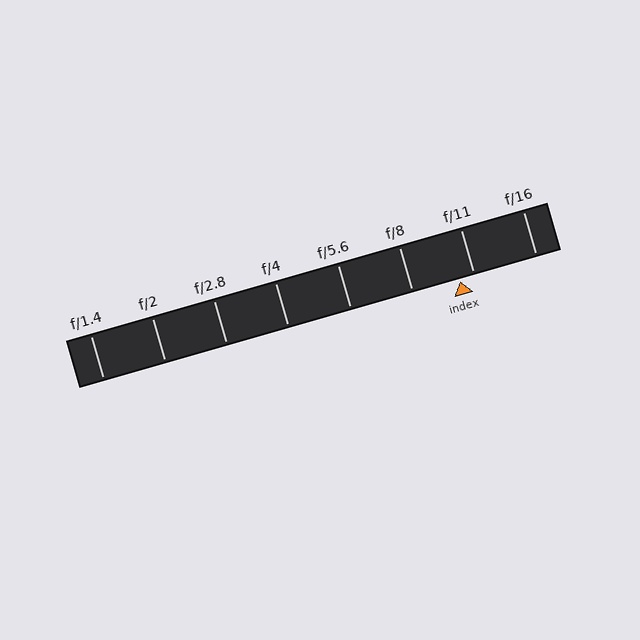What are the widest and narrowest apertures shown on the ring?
The widest aperture shown is f/1.4 and the narrowest is f/16.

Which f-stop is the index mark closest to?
The index mark is closest to f/11.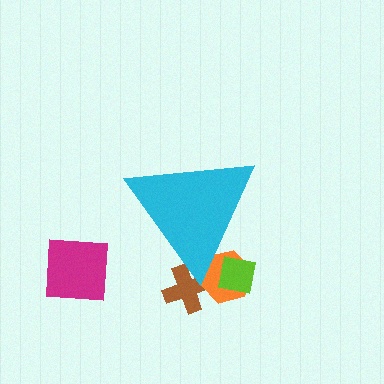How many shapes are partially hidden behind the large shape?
3 shapes are partially hidden.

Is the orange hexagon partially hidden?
Yes, the orange hexagon is partially hidden behind the cyan triangle.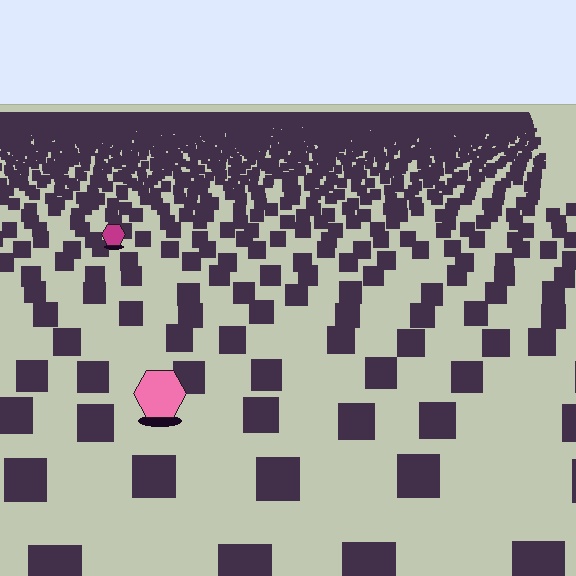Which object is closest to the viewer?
The pink hexagon is closest. The texture marks near it are larger and more spread out.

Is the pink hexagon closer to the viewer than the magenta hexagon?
Yes. The pink hexagon is closer — you can tell from the texture gradient: the ground texture is coarser near it.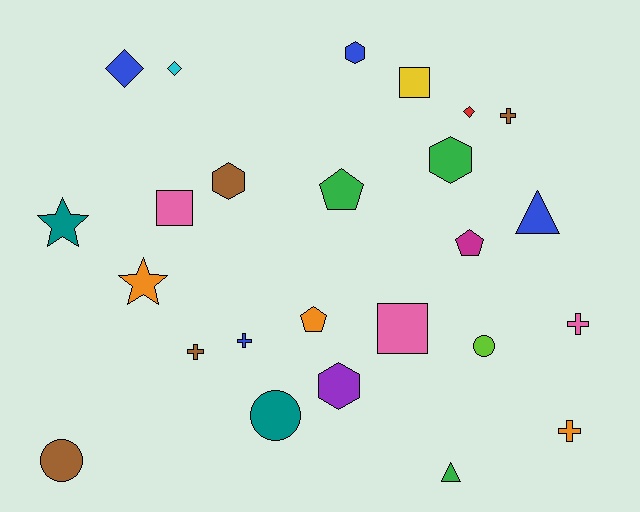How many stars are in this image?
There are 2 stars.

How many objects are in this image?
There are 25 objects.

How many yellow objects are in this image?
There is 1 yellow object.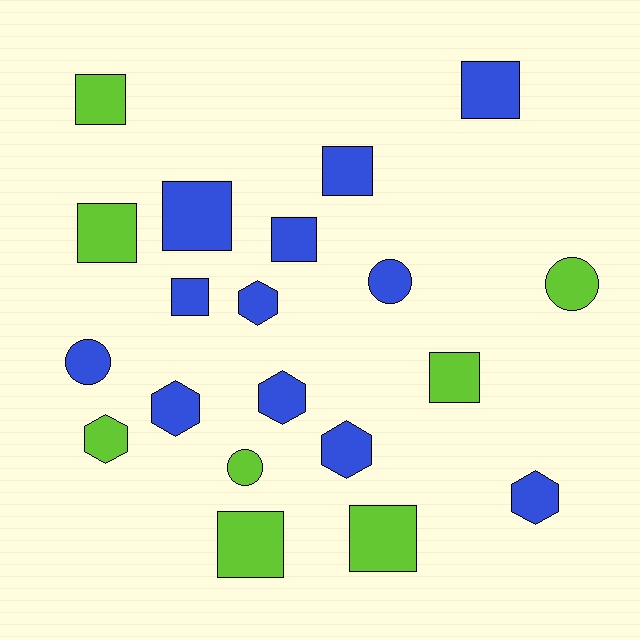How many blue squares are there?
There are 5 blue squares.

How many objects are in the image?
There are 20 objects.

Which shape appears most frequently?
Square, with 10 objects.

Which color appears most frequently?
Blue, with 12 objects.